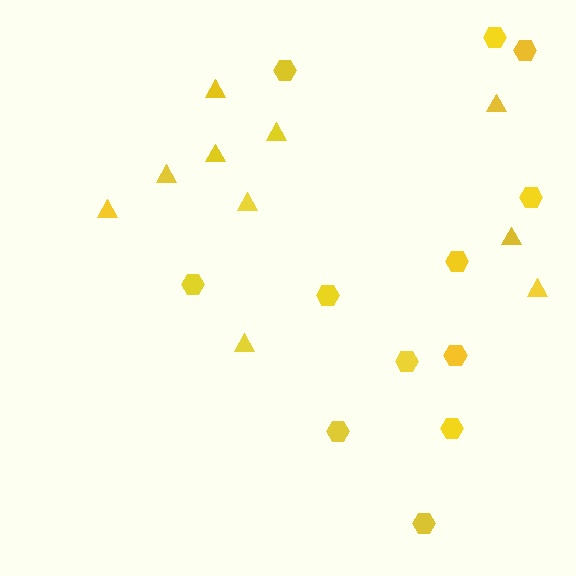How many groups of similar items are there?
There are 2 groups: one group of triangles (10) and one group of hexagons (12).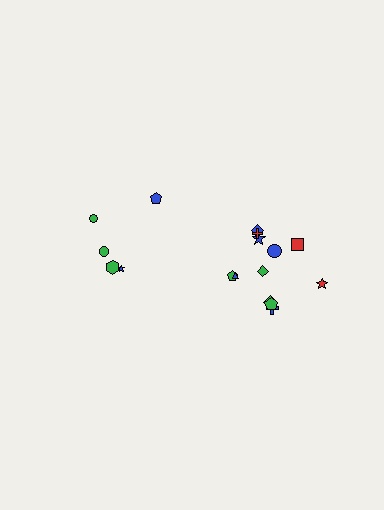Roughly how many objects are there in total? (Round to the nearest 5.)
Roughly 15 objects in total.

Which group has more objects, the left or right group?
The right group.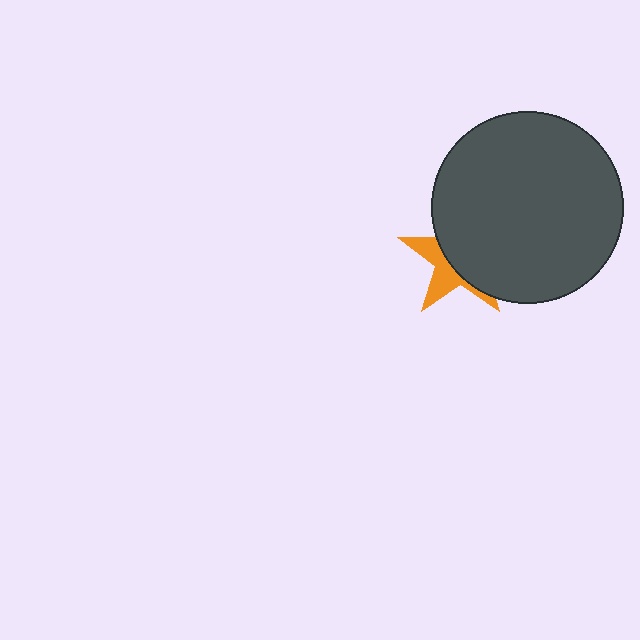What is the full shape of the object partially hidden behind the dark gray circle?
The partially hidden object is an orange star.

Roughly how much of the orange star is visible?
A small part of it is visible (roughly 37%).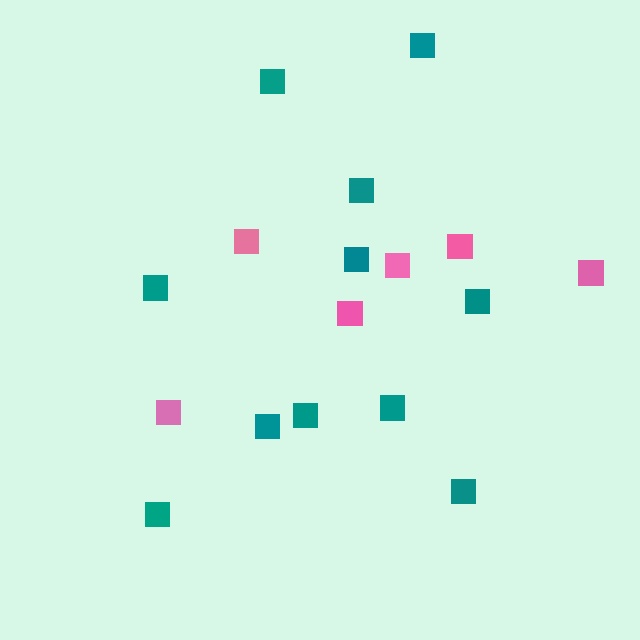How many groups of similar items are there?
There are 2 groups: one group of pink squares (6) and one group of teal squares (11).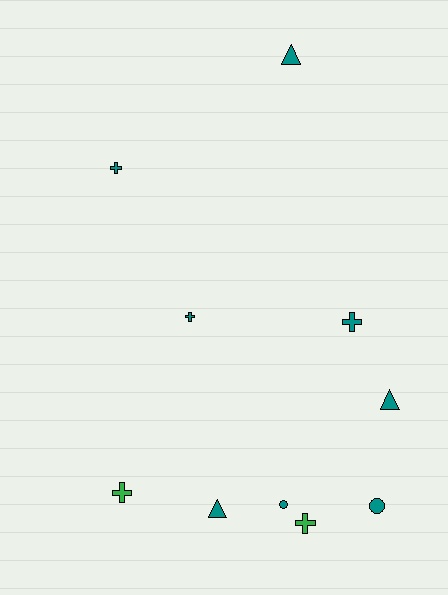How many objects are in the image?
There are 10 objects.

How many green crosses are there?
There are 2 green crosses.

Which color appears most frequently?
Teal, with 8 objects.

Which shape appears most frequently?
Cross, with 5 objects.